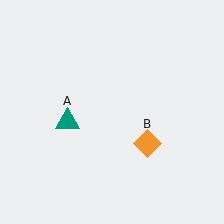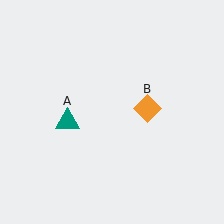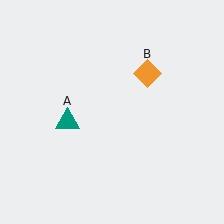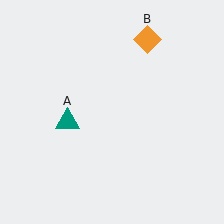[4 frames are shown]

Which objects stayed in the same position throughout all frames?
Teal triangle (object A) remained stationary.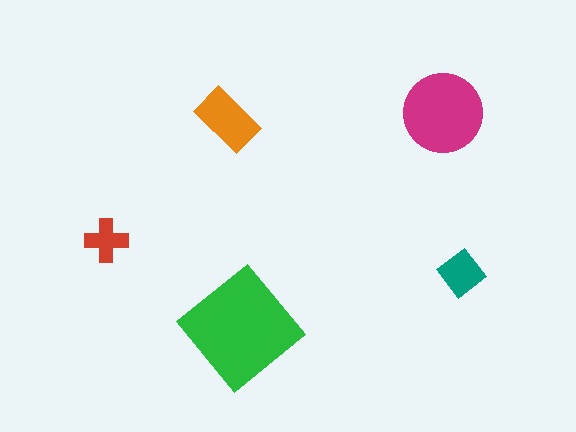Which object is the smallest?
The red cross.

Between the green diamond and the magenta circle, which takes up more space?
The green diamond.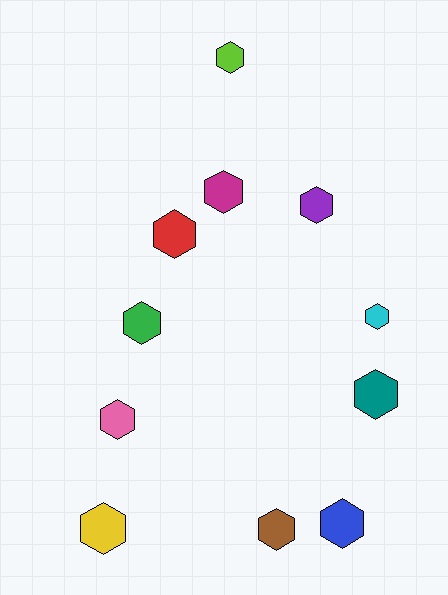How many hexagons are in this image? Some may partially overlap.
There are 11 hexagons.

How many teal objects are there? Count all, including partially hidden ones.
There is 1 teal object.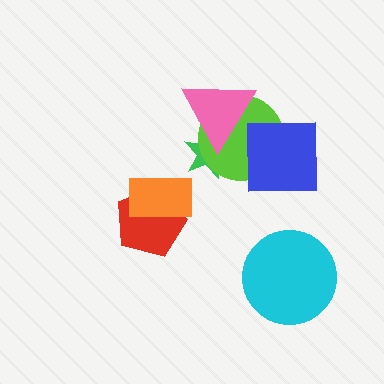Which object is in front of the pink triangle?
The blue square is in front of the pink triangle.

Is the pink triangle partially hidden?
Yes, it is partially covered by another shape.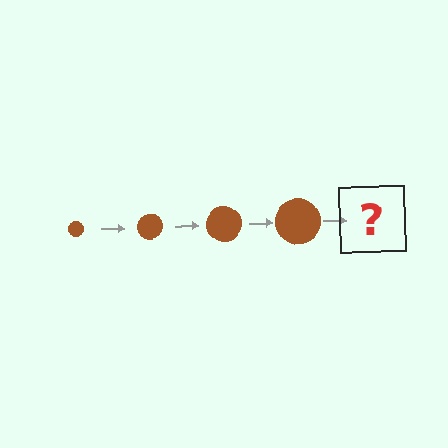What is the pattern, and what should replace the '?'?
The pattern is that the circle gets progressively larger each step. The '?' should be a brown circle, larger than the previous one.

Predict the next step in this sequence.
The next step is a brown circle, larger than the previous one.